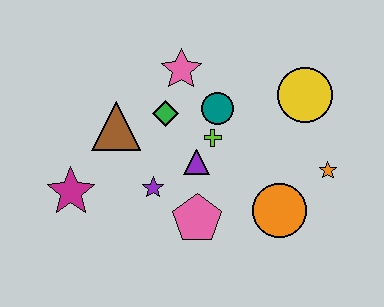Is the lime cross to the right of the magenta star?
Yes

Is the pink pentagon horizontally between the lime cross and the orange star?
No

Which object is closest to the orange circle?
The orange star is closest to the orange circle.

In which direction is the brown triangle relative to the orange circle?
The brown triangle is to the left of the orange circle.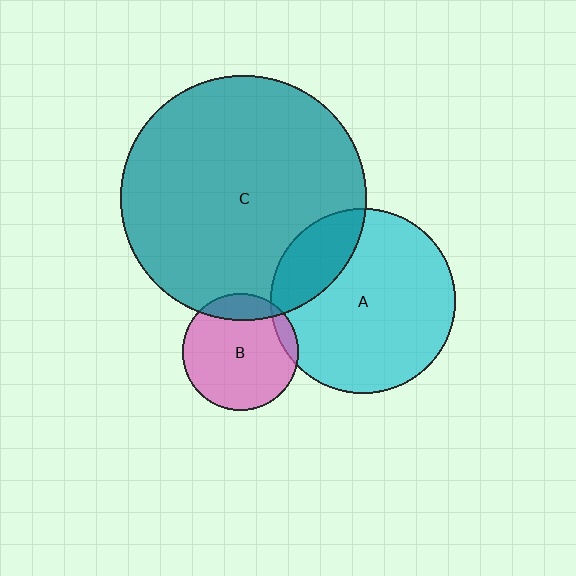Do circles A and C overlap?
Yes.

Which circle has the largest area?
Circle C (teal).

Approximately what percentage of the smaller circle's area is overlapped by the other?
Approximately 20%.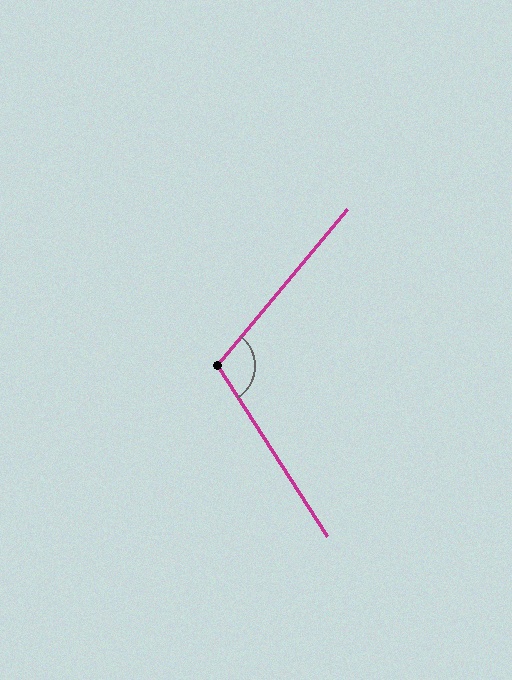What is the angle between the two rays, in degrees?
Approximately 107 degrees.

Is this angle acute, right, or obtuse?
It is obtuse.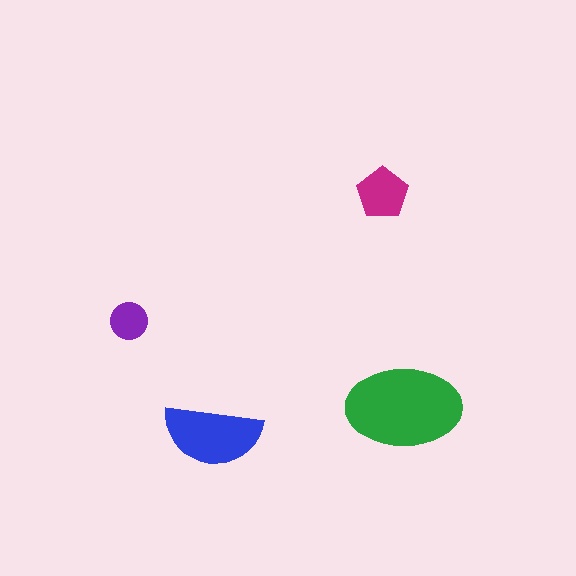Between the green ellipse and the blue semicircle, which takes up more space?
The green ellipse.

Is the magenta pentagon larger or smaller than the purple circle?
Larger.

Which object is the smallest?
The purple circle.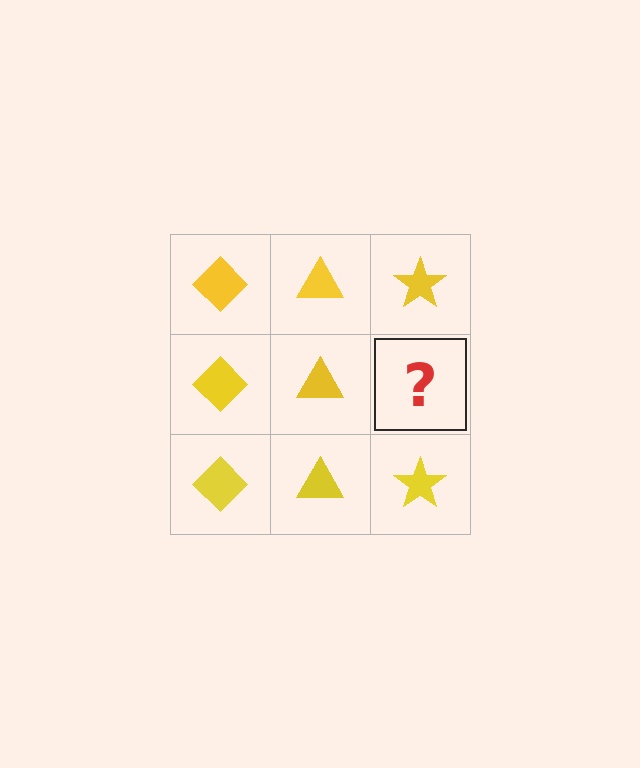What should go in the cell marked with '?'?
The missing cell should contain a yellow star.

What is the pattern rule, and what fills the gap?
The rule is that each column has a consistent shape. The gap should be filled with a yellow star.